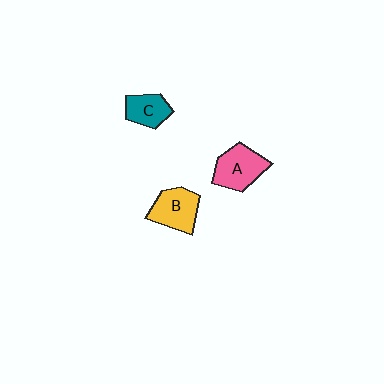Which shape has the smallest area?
Shape C (teal).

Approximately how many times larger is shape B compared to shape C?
Approximately 1.3 times.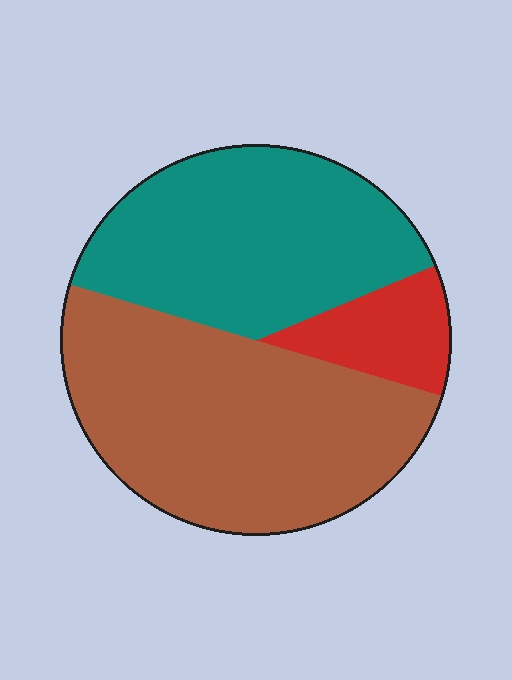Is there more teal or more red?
Teal.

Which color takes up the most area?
Brown, at roughly 50%.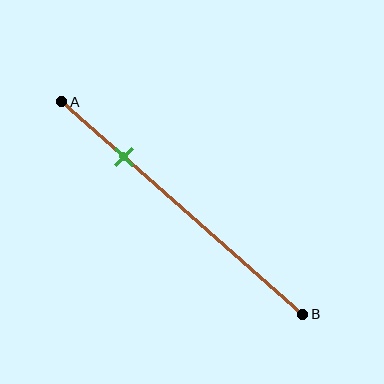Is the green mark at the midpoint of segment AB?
No, the mark is at about 25% from A, not at the 50% midpoint.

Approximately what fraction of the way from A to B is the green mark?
The green mark is approximately 25% of the way from A to B.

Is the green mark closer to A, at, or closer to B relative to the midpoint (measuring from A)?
The green mark is closer to point A than the midpoint of segment AB.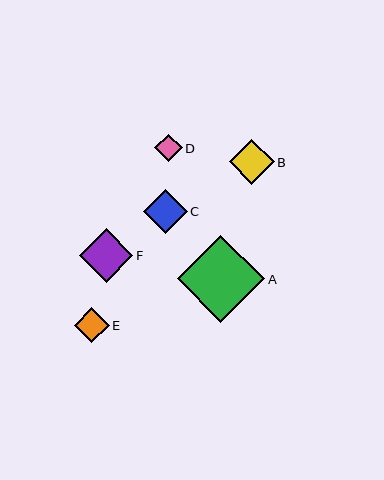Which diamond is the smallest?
Diamond D is the smallest with a size of approximately 27 pixels.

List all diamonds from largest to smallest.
From largest to smallest: A, F, B, C, E, D.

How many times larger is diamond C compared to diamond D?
Diamond C is approximately 1.6 times the size of diamond D.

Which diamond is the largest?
Diamond A is the largest with a size of approximately 87 pixels.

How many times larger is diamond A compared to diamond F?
Diamond A is approximately 1.6 times the size of diamond F.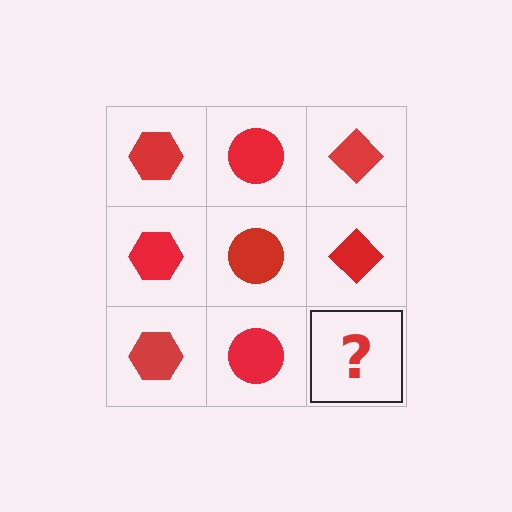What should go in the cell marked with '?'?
The missing cell should contain a red diamond.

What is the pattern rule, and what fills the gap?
The rule is that each column has a consistent shape. The gap should be filled with a red diamond.